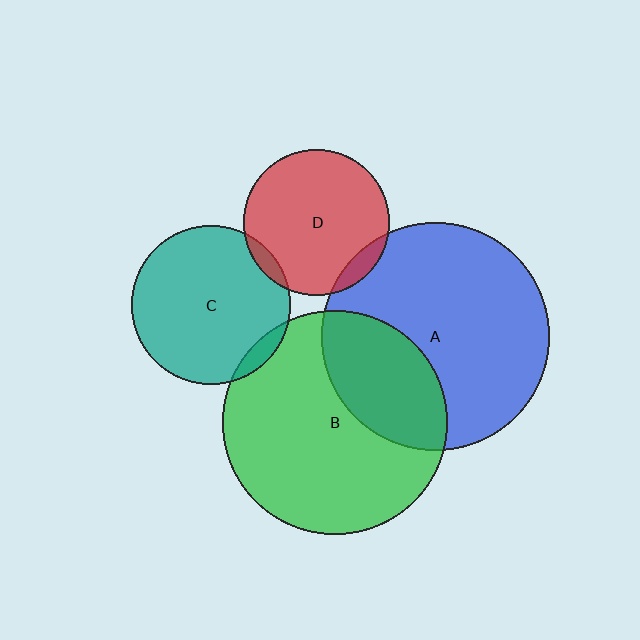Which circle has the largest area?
Circle A (blue).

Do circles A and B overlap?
Yes.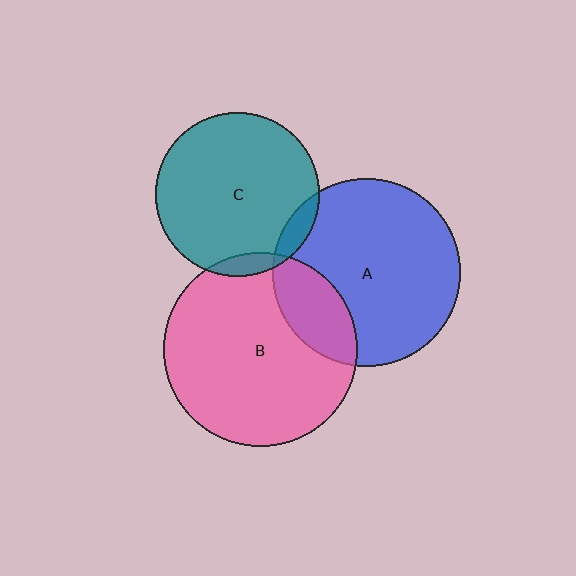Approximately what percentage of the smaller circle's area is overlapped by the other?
Approximately 5%.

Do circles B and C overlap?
Yes.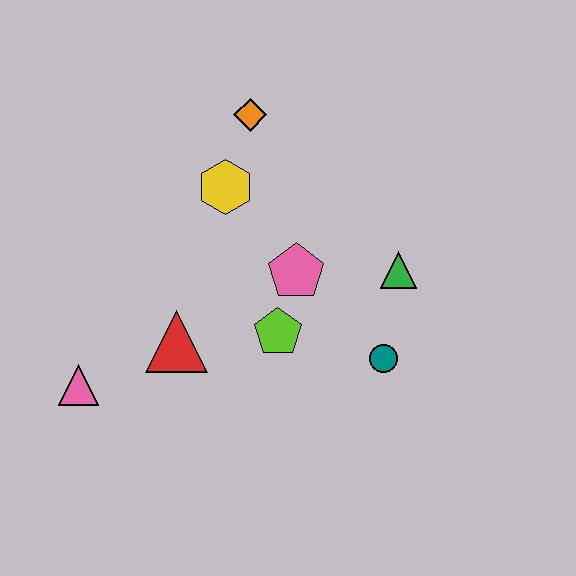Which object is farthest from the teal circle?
The pink triangle is farthest from the teal circle.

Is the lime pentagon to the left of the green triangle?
Yes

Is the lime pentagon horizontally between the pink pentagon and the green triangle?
No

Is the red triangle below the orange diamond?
Yes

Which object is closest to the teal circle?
The green triangle is closest to the teal circle.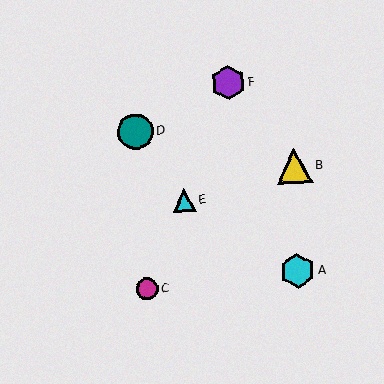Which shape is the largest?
The yellow triangle (labeled B) is the largest.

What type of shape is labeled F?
Shape F is a purple hexagon.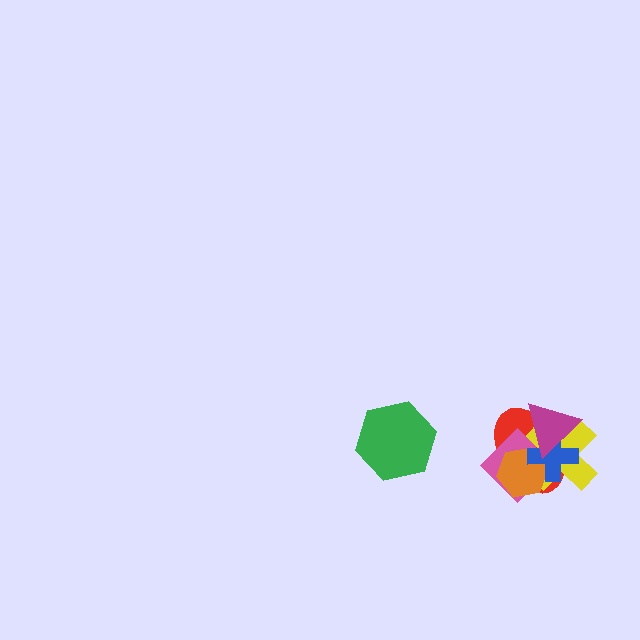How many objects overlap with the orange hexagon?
4 objects overlap with the orange hexagon.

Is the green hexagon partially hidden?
No, no other shape covers it.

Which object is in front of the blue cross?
The magenta triangle is in front of the blue cross.